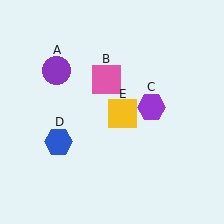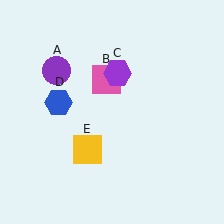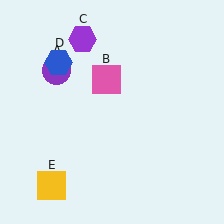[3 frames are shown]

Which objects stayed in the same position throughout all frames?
Purple circle (object A) and pink square (object B) remained stationary.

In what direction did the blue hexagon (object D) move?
The blue hexagon (object D) moved up.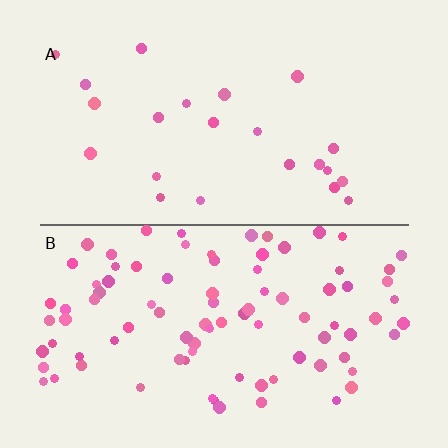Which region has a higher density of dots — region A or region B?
B (the bottom).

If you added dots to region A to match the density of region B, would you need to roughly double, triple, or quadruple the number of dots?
Approximately quadruple.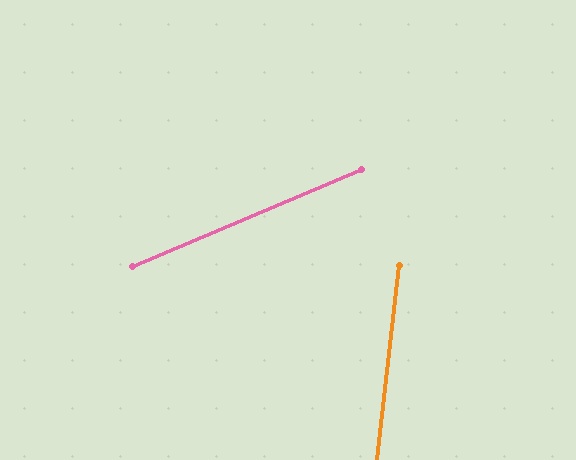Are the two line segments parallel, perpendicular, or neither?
Neither parallel nor perpendicular — they differ by about 60°.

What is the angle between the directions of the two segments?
Approximately 60 degrees.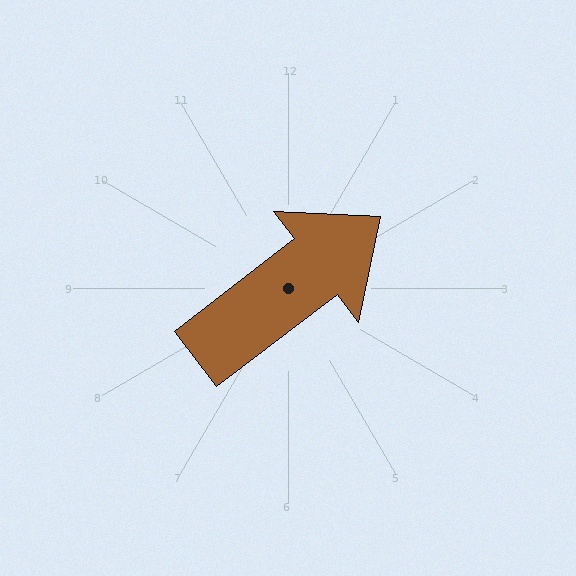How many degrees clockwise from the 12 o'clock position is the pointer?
Approximately 52 degrees.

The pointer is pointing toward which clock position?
Roughly 2 o'clock.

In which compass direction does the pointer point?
Northeast.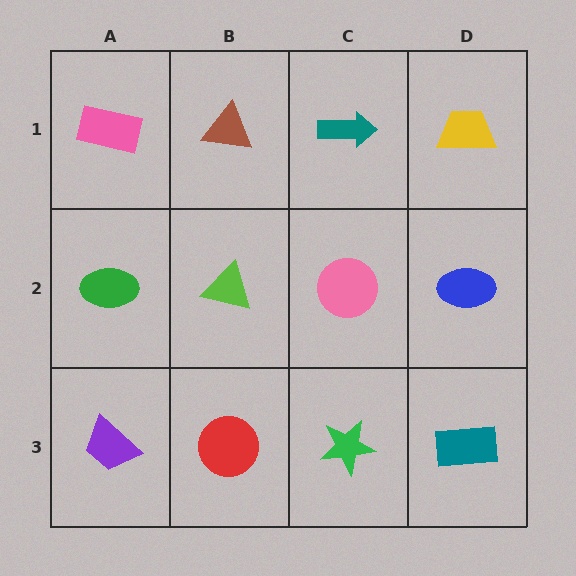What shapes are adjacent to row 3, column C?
A pink circle (row 2, column C), a red circle (row 3, column B), a teal rectangle (row 3, column D).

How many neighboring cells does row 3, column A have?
2.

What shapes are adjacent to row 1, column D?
A blue ellipse (row 2, column D), a teal arrow (row 1, column C).